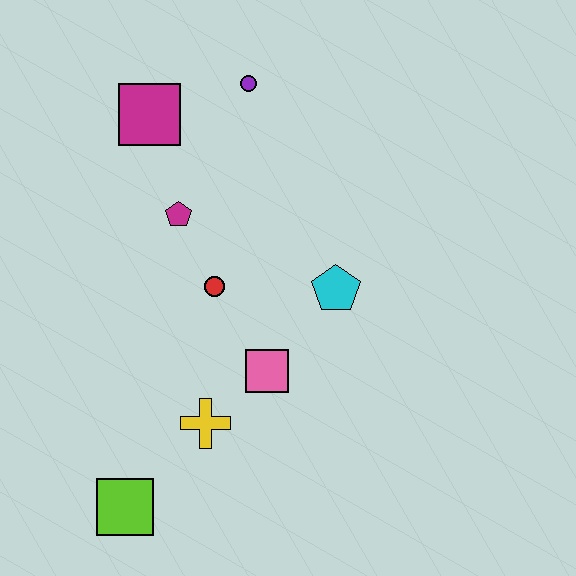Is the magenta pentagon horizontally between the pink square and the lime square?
Yes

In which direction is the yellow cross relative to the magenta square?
The yellow cross is below the magenta square.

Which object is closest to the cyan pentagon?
The pink square is closest to the cyan pentagon.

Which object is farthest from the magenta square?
The lime square is farthest from the magenta square.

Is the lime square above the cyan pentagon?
No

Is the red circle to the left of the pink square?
Yes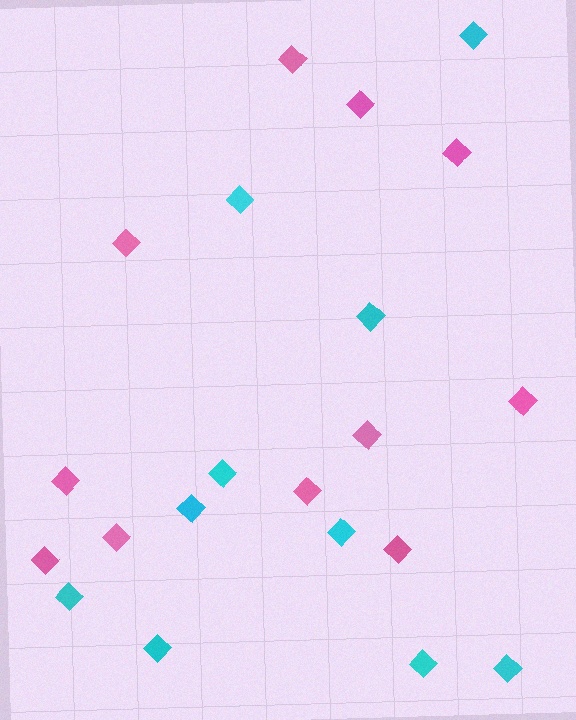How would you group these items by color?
There are 2 groups: one group of pink diamonds (11) and one group of cyan diamonds (10).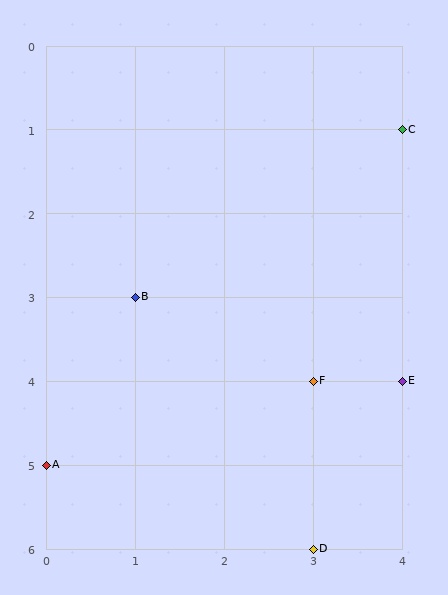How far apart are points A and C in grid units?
Points A and C are 4 columns and 4 rows apart (about 5.7 grid units diagonally).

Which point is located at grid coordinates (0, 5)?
Point A is at (0, 5).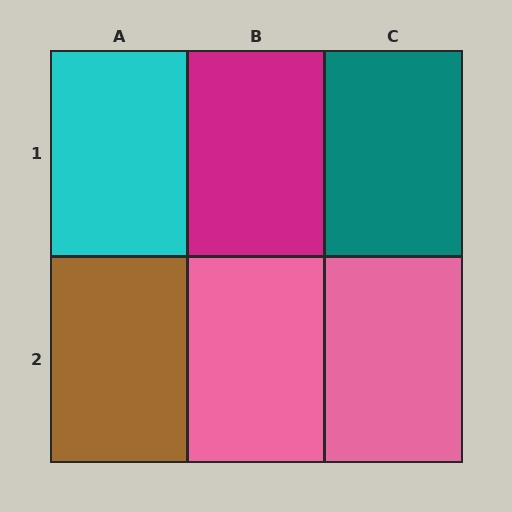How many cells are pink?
2 cells are pink.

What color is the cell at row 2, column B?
Pink.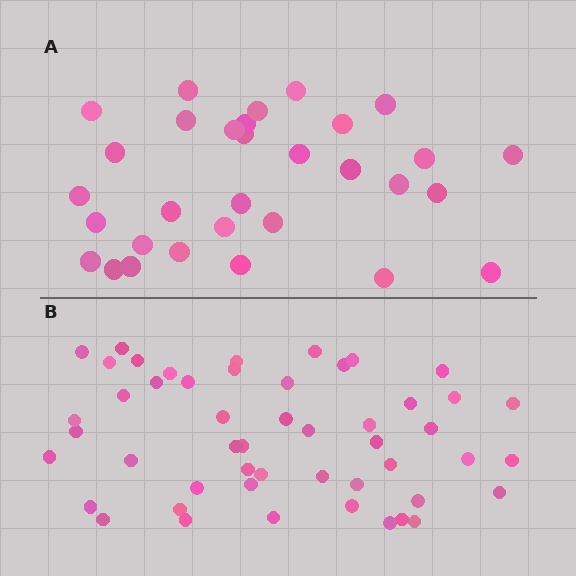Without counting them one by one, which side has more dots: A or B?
Region B (the bottom region) has more dots.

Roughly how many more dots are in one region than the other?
Region B has approximately 20 more dots than region A.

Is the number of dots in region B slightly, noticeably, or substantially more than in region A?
Region B has substantially more. The ratio is roughly 1.6 to 1.